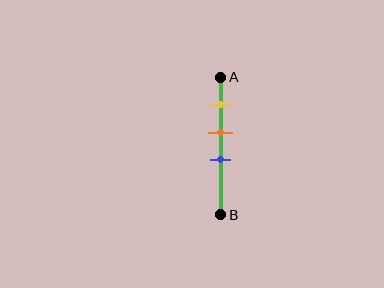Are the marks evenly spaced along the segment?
Yes, the marks are approximately evenly spaced.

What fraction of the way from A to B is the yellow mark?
The yellow mark is approximately 20% (0.2) of the way from A to B.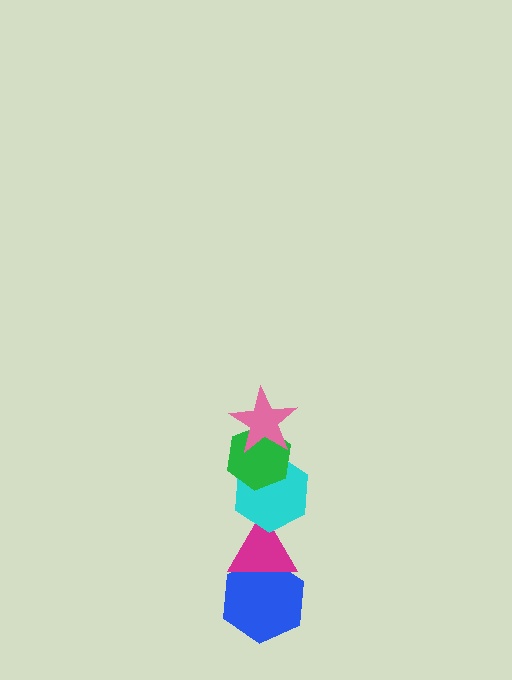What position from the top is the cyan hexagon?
The cyan hexagon is 3rd from the top.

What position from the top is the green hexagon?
The green hexagon is 2nd from the top.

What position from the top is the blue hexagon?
The blue hexagon is 5th from the top.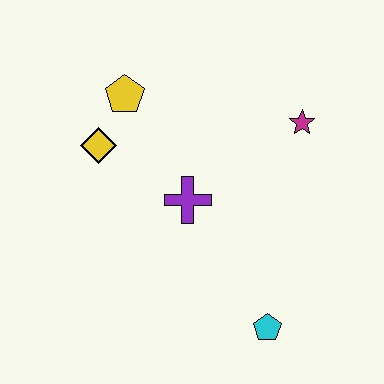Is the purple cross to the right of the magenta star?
No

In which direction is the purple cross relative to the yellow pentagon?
The purple cross is below the yellow pentagon.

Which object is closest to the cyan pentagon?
The purple cross is closest to the cyan pentagon.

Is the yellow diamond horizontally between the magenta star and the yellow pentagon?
No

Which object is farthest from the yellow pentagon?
The cyan pentagon is farthest from the yellow pentagon.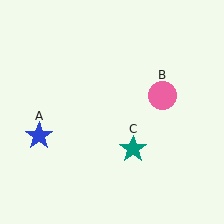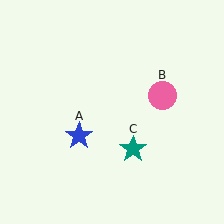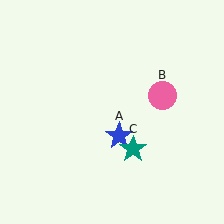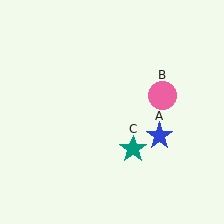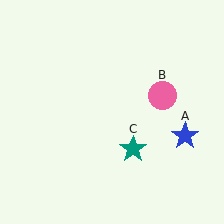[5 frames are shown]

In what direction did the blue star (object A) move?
The blue star (object A) moved right.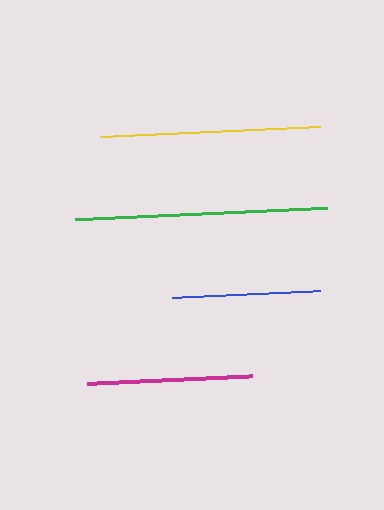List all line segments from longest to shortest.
From longest to shortest: green, yellow, magenta, blue.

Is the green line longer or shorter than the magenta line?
The green line is longer than the magenta line.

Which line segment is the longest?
The green line is the longest at approximately 252 pixels.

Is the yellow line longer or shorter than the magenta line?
The yellow line is longer than the magenta line.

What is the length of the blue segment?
The blue segment is approximately 148 pixels long.